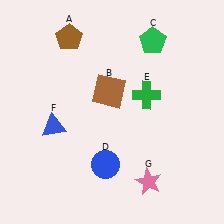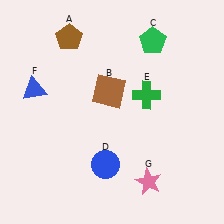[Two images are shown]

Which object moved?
The blue triangle (F) moved up.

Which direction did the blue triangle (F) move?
The blue triangle (F) moved up.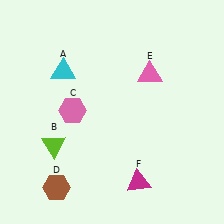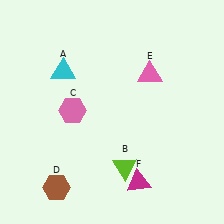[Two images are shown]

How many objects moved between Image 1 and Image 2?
1 object moved between the two images.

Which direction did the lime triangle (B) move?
The lime triangle (B) moved right.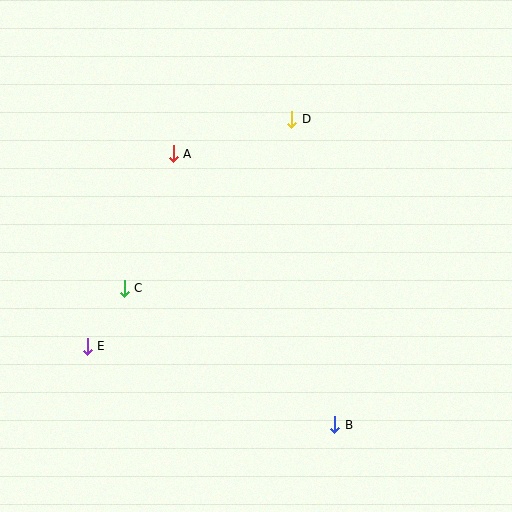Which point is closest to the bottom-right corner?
Point B is closest to the bottom-right corner.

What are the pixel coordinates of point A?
Point A is at (173, 154).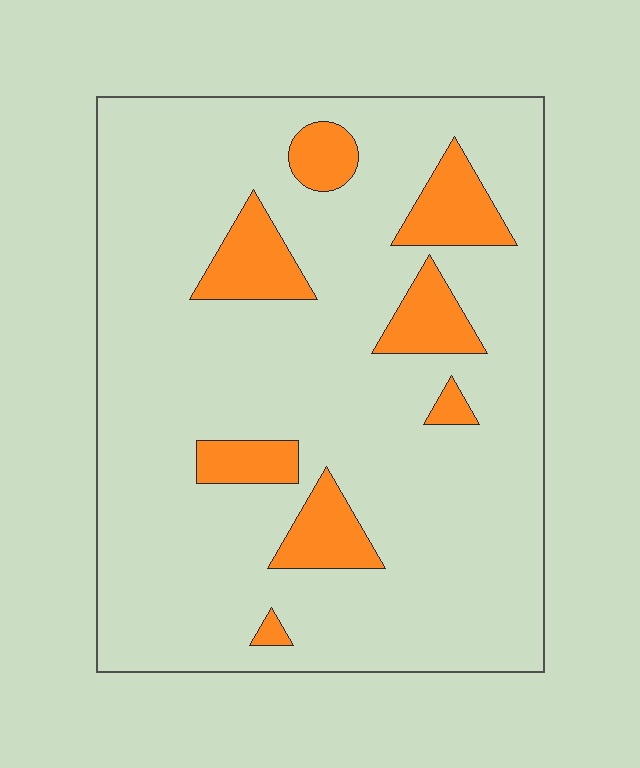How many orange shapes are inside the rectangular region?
8.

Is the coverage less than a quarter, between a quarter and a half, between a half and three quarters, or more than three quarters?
Less than a quarter.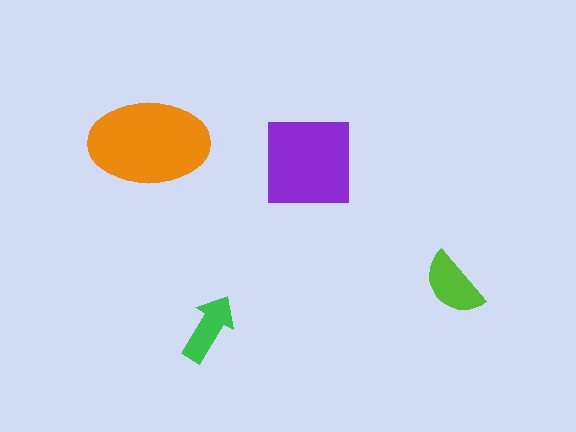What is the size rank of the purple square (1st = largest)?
2nd.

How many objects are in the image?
There are 4 objects in the image.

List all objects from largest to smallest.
The orange ellipse, the purple square, the lime semicircle, the green arrow.